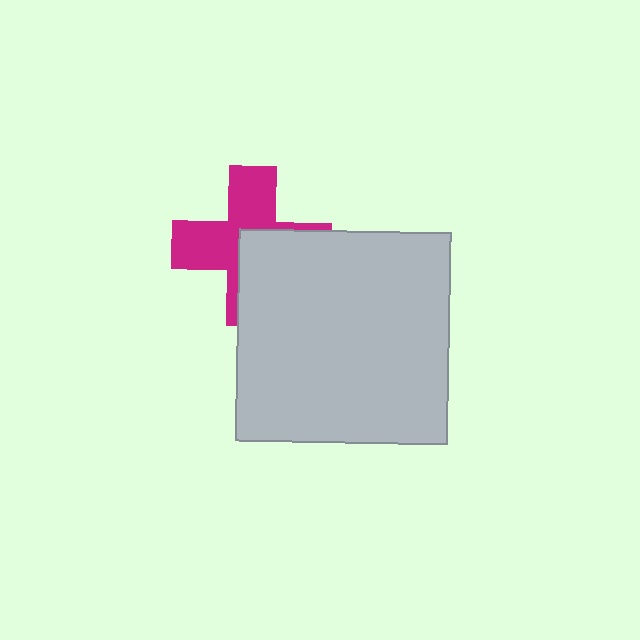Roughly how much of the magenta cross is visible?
About half of it is visible (roughly 55%).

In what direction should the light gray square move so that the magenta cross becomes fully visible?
The light gray square should move toward the lower-right. That is the shortest direction to clear the overlap and leave the magenta cross fully visible.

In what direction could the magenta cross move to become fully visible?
The magenta cross could move toward the upper-left. That would shift it out from behind the light gray square entirely.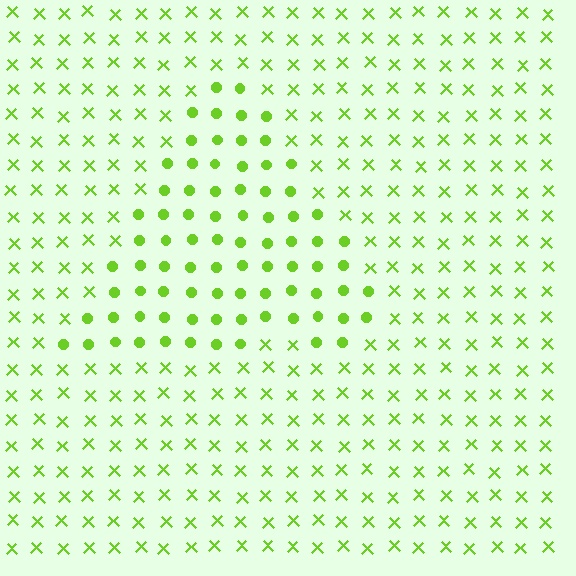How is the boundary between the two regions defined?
The boundary is defined by a change in element shape: circles inside vs. X marks outside. All elements share the same color and spacing.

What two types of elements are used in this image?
The image uses circles inside the triangle region and X marks outside it.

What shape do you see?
I see a triangle.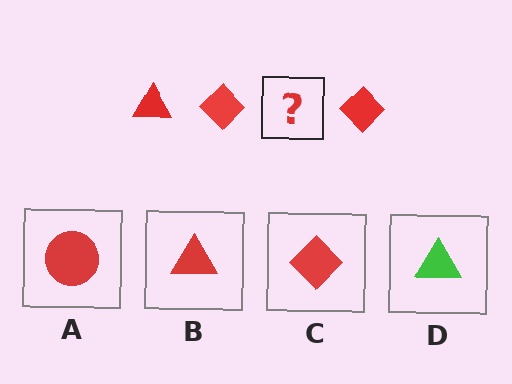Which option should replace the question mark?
Option B.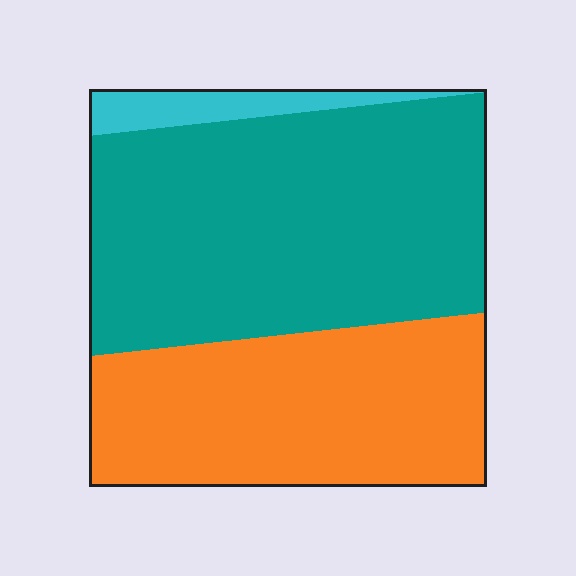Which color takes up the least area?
Cyan, at roughly 5%.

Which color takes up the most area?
Teal, at roughly 55%.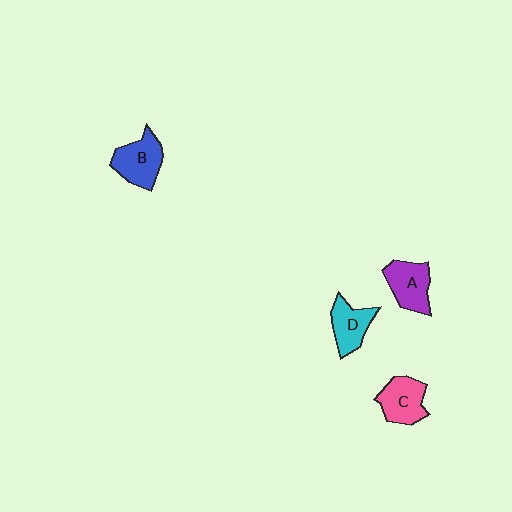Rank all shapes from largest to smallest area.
From largest to smallest: B (blue), A (purple), C (pink), D (cyan).